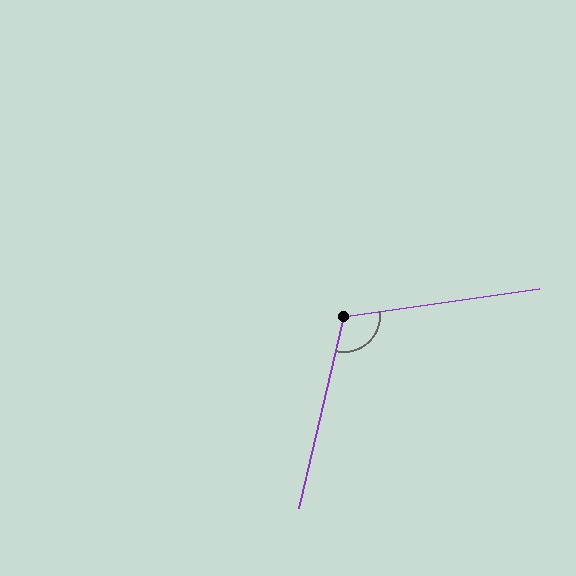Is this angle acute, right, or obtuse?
It is obtuse.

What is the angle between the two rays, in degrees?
Approximately 111 degrees.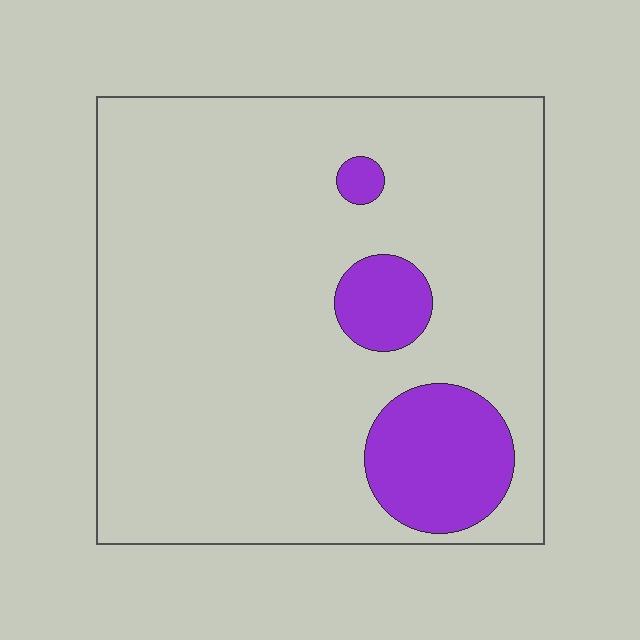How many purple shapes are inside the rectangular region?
3.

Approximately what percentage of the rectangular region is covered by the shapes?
Approximately 15%.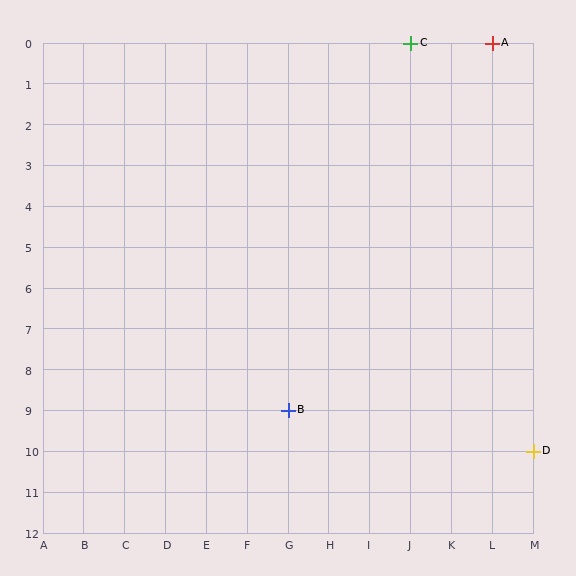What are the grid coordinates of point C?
Point C is at grid coordinates (J, 0).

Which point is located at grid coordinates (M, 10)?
Point D is at (M, 10).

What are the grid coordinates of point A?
Point A is at grid coordinates (L, 0).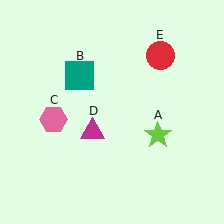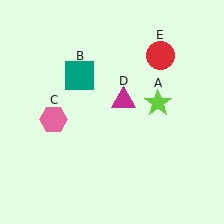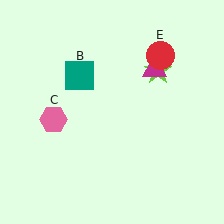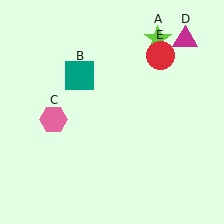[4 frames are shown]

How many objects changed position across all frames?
2 objects changed position: lime star (object A), magenta triangle (object D).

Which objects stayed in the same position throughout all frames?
Teal square (object B) and pink hexagon (object C) and red circle (object E) remained stationary.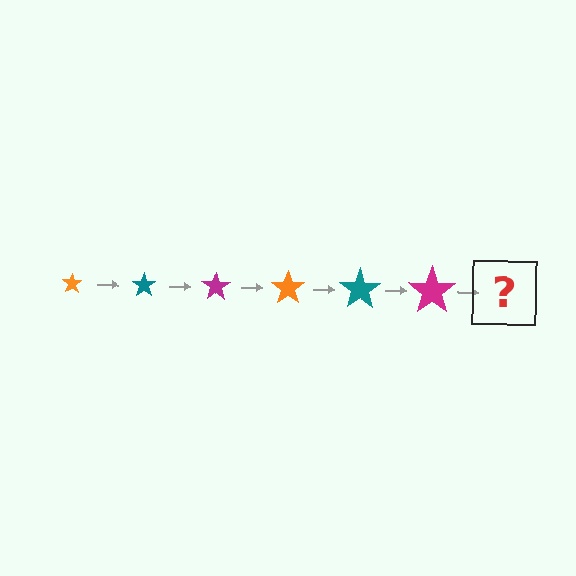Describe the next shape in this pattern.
It should be an orange star, larger than the previous one.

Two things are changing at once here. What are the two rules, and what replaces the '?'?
The two rules are that the star grows larger each step and the color cycles through orange, teal, and magenta. The '?' should be an orange star, larger than the previous one.